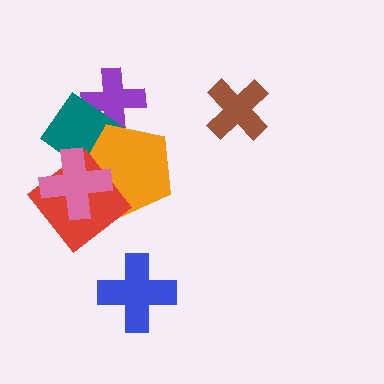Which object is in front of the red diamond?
The pink cross is in front of the red diamond.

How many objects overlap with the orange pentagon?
4 objects overlap with the orange pentagon.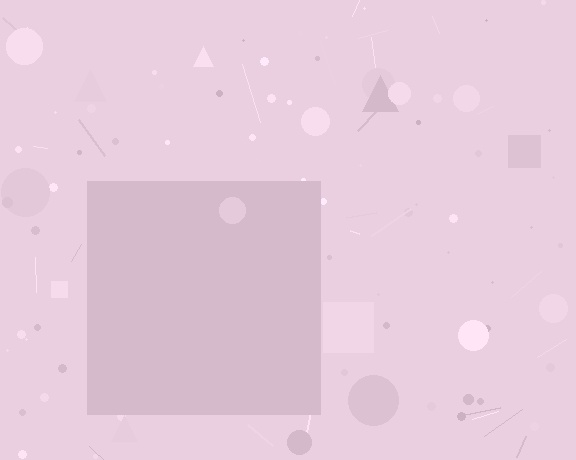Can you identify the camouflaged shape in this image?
The camouflaged shape is a square.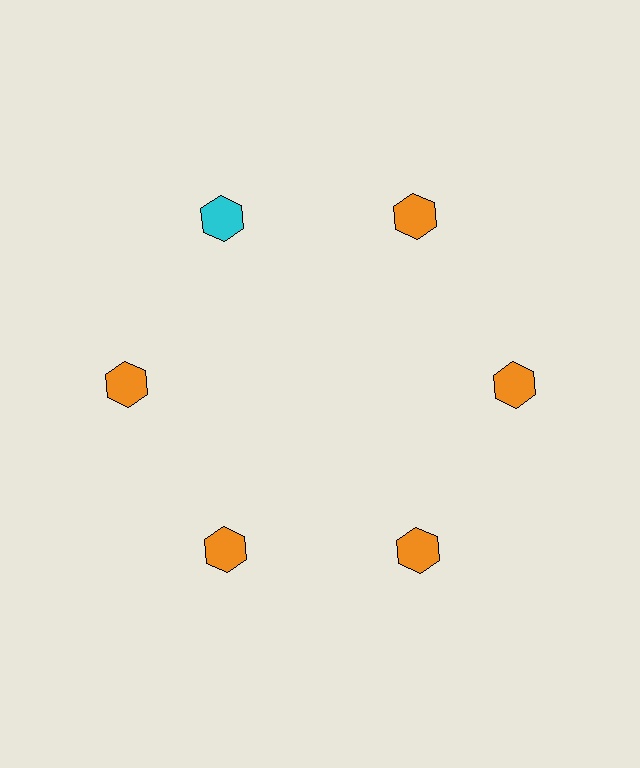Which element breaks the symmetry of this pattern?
The cyan hexagon at roughly the 11 o'clock position breaks the symmetry. All other shapes are orange hexagons.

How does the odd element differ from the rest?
It has a different color: cyan instead of orange.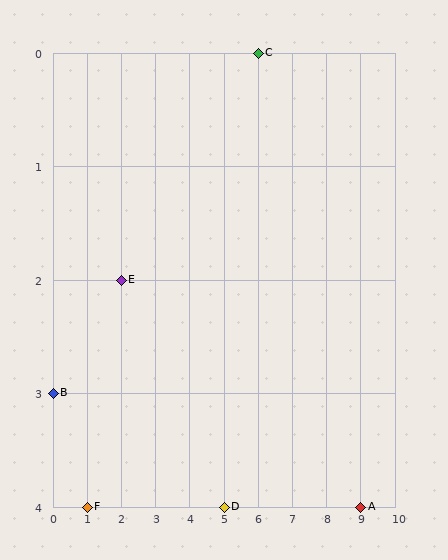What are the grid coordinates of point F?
Point F is at grid coordinates (1, 4).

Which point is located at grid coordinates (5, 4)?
Point D is at (5, 4).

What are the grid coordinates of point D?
Point D is at grid coordinates (5, 4).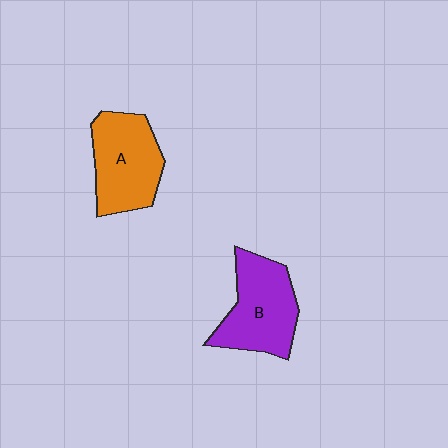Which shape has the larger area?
Shape B (purple).